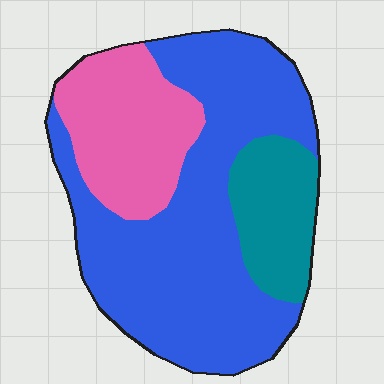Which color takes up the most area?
Blue, at roughly 60%.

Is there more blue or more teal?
Blue.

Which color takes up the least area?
Teal, at roughly 15%.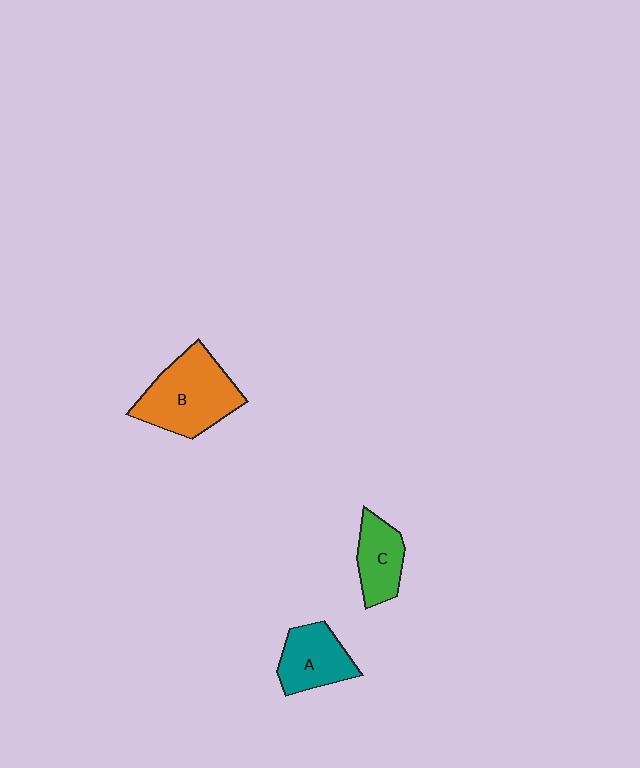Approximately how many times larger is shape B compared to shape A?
Approximately 1.6 times.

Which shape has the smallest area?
Shape C (green).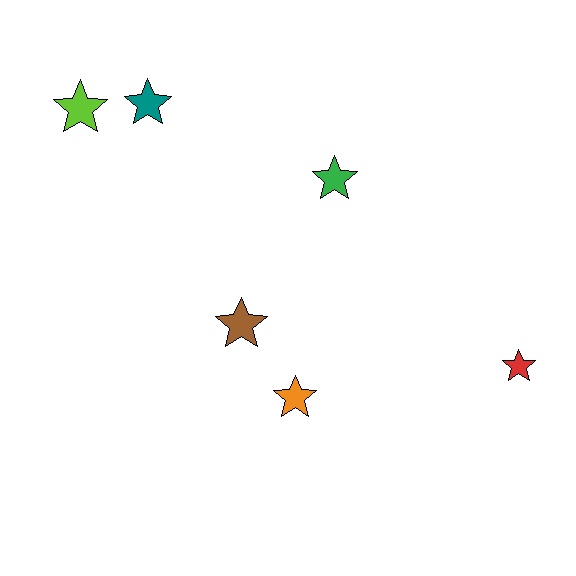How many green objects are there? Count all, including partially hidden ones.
There is 1 green object.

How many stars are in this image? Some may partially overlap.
There are 6 stars.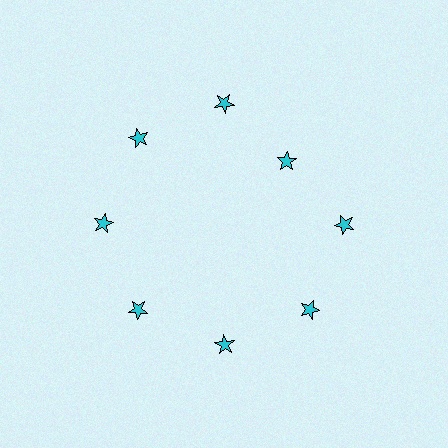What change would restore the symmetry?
The symmetry would be restored by moving it outward, back onto the ring so that all 8 stars sit at equal angles and equal distance from the center.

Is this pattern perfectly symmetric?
No. The 8 cyan stars are arranged in a ring, but one element near the 2 o'clock position is pulled inward toward the center, breaking the 8-fold rotational symmetry.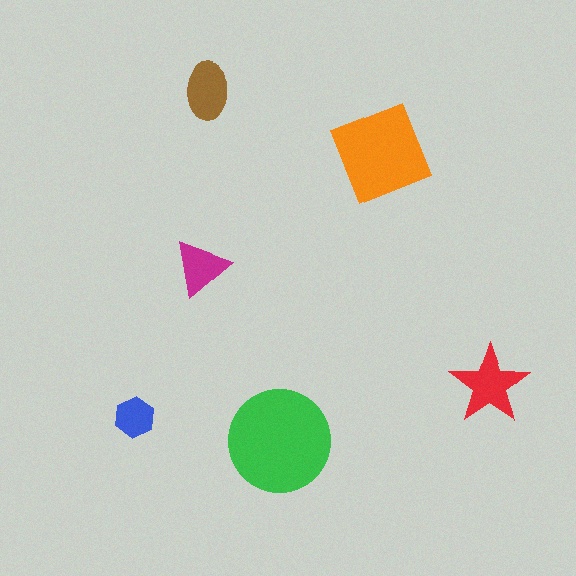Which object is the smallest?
The blue hexagon.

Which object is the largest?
The green circle.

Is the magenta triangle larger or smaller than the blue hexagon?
Larger.